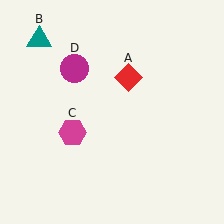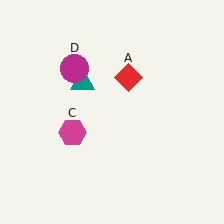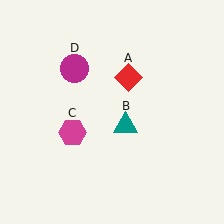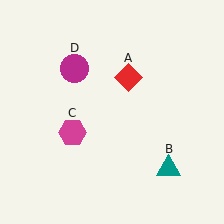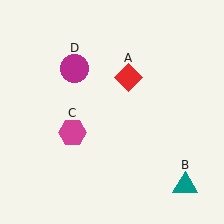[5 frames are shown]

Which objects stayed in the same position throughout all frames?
Red diamond (object A) and magenta hexagon (object C) and magenta circle (object D) remained stationary.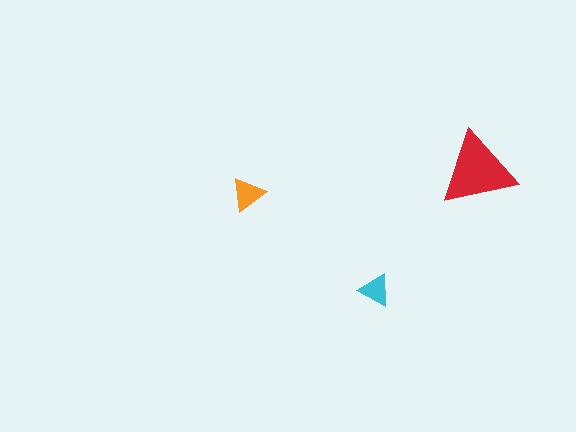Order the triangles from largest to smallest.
the red one, the orange one, the cyan one.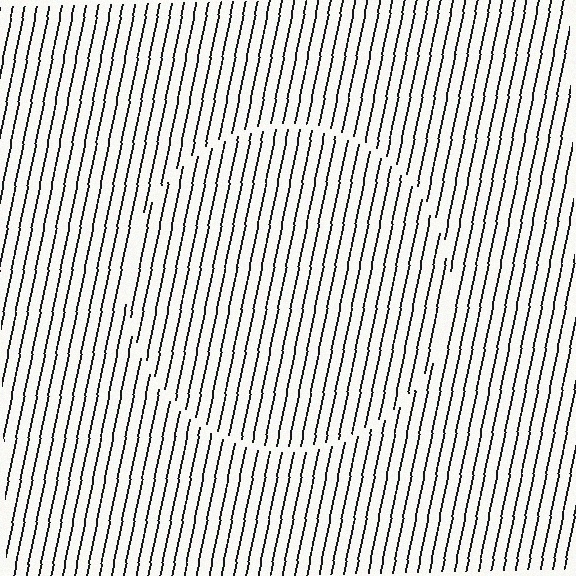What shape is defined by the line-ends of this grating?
An illusory circle. The interior of the shape contains the same grating, shifted by half a period — the contour is defined by the phase discontinuity where line-ends from the inner and outer gratings abut.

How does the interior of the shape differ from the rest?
The interior of the shape contains the same grating, shifted by half a period — the contour is defined by the phase discontinuity where line-ends from the inner and outer gratings abut.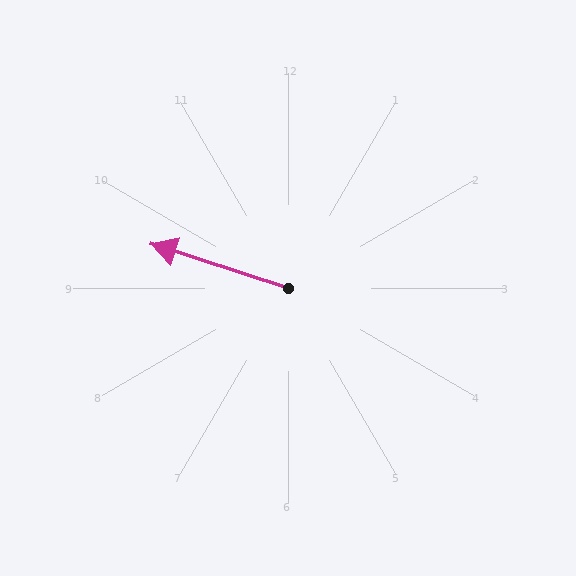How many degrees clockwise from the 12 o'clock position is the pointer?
Approximately 288 degrees.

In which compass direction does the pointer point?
West.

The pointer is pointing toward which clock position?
Roughly 10 o'clock.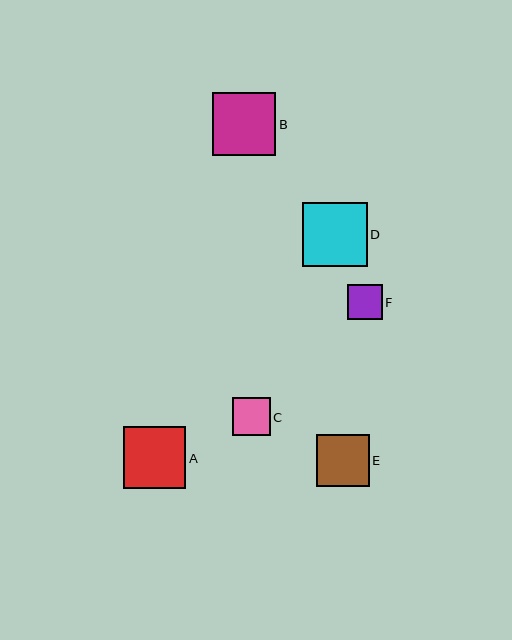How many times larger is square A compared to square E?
Square A is approximately 1.2 times the size of square E.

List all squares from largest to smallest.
From largest to smallest: D, B, A, E, C, F.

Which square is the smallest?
Square F is the smallest with a size of approximately 35 pixels.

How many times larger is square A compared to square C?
Square A is approximately 1.6 times the size of square C.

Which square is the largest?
Square D is the largest with a size of approximately 65 pixels.